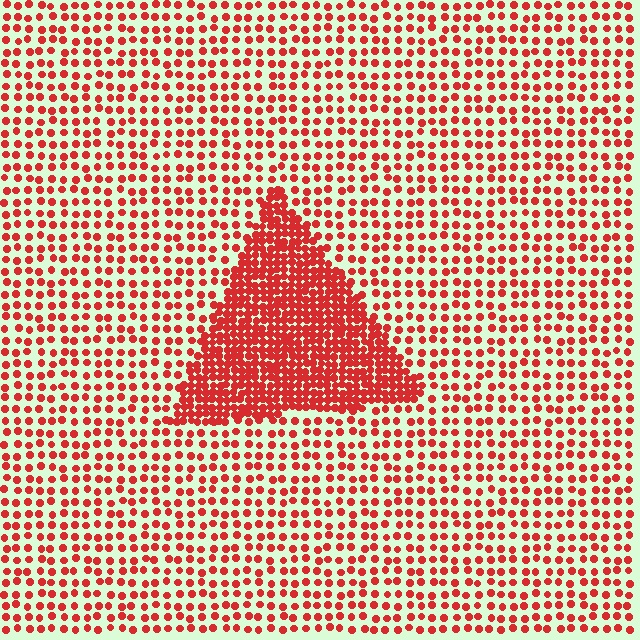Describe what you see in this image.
The image contains small red elements arranged at two different densities. A triangle-shaped region is visible where the elements are more densely packed than the surrounding area.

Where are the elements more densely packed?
The elements are more densely packed inside the triangle boundary.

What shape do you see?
I see a triangle.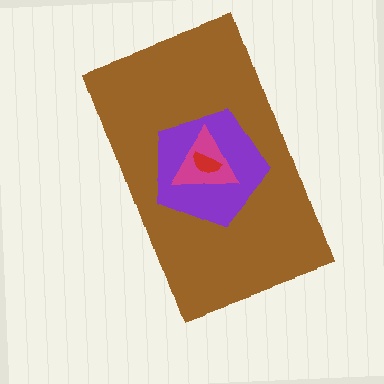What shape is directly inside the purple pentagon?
The magenta triangle.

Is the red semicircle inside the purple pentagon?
Yes.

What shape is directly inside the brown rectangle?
The purple pentagon.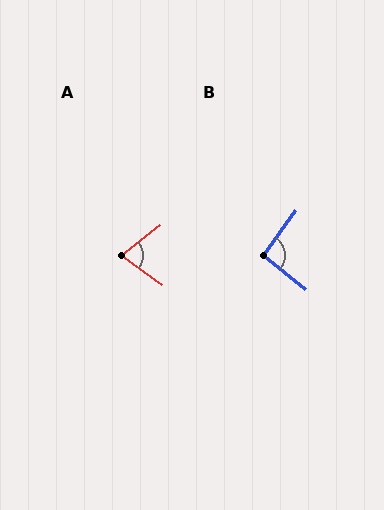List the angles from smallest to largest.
A (73°), B (93°).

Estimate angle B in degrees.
Approximately 93 degrees.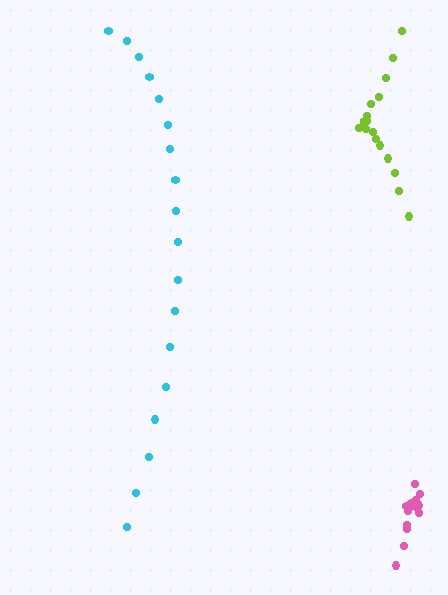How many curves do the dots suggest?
There are 3 distinct paths.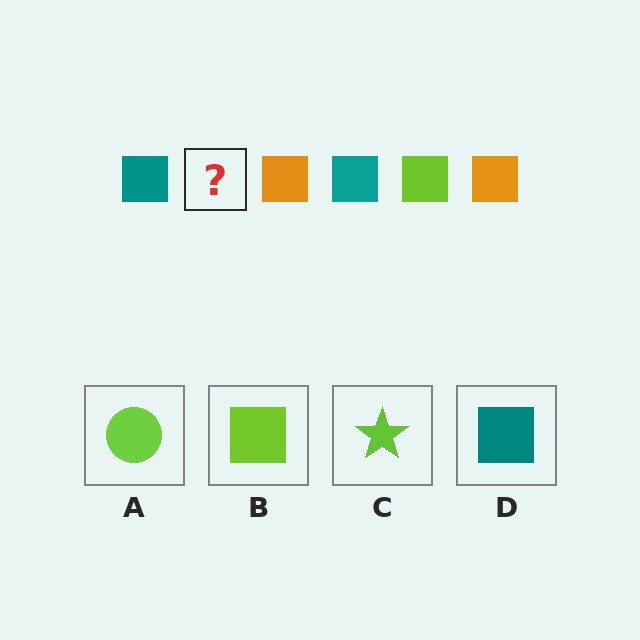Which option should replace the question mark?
Option B.